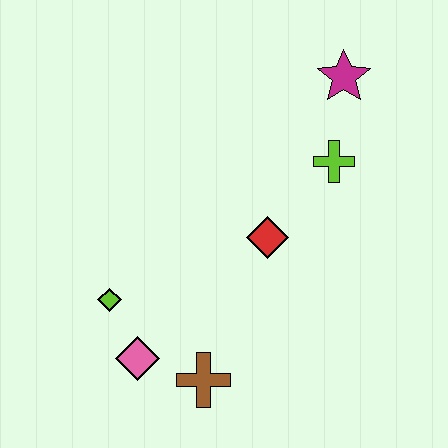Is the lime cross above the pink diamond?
Yes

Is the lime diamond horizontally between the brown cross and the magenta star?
No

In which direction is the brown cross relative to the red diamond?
The brown cross is below the red diamond.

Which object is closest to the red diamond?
The lime cross is closest to the red diamond.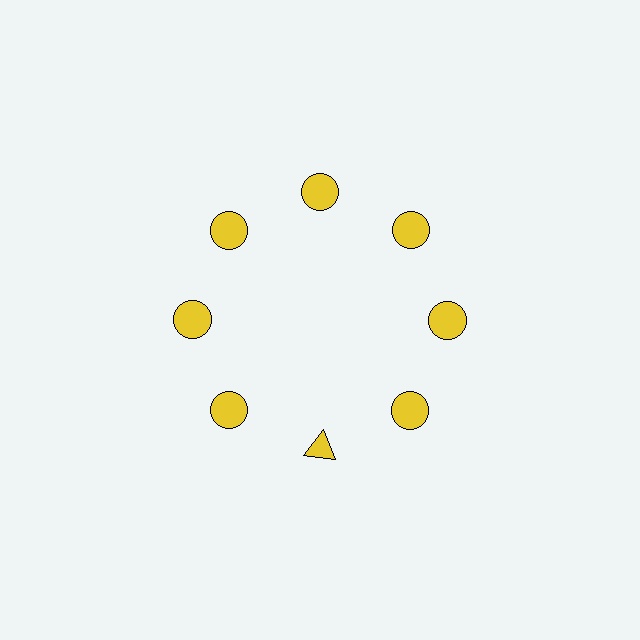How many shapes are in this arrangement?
There are 8 shapes arranged in a ring pattern.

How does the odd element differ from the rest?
It has a different shape: triangle instead of circle.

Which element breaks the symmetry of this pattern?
The yellow triangle at roughly the 6 o'clock position breaks the symmetry. All other shapes are yellow circles.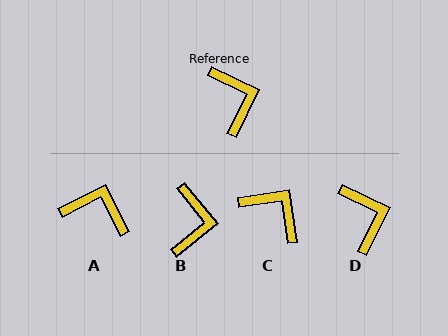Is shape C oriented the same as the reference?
No, it is off by about 35 degrees.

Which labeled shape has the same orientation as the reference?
D.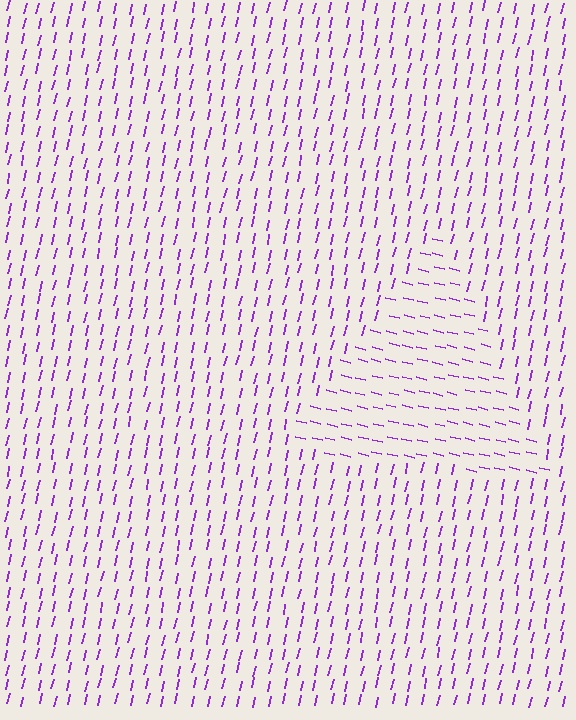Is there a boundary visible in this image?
Yes, there is a texture boundary formed by a change in line orientation.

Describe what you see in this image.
The image is filled with small purple line segments. A triangle region in the image has lines oriented differently from the surrounding lines, creating a visible texture boundary.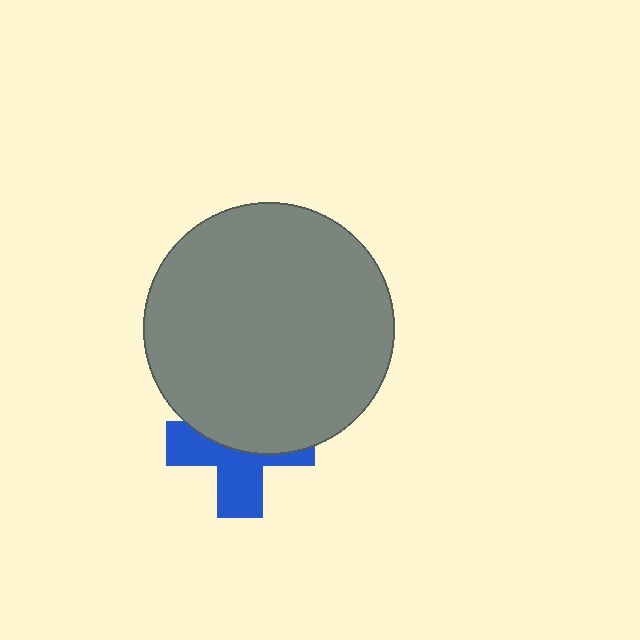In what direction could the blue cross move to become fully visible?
The blue cross could move down. That would shift it out from behind the gray circle entirely.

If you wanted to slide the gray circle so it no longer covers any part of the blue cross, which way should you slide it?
Slide it up — that is the most direct way to separate the two shapes.